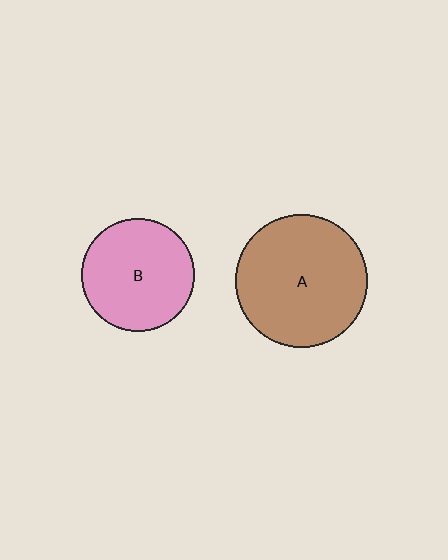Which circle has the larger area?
Circle A (brown).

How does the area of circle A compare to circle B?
Approximately 1.4 times.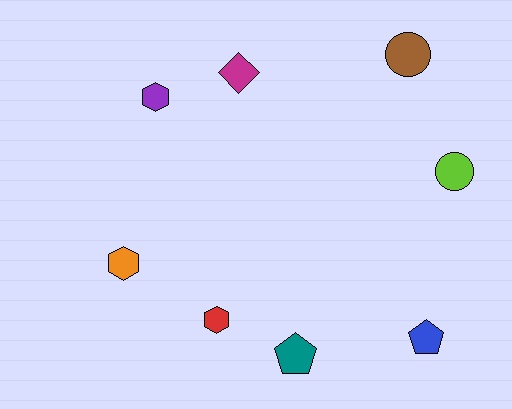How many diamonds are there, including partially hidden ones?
There is 1 diamond.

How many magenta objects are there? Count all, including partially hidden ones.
There is 1 magenta object.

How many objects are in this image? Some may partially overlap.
There are 8 objects.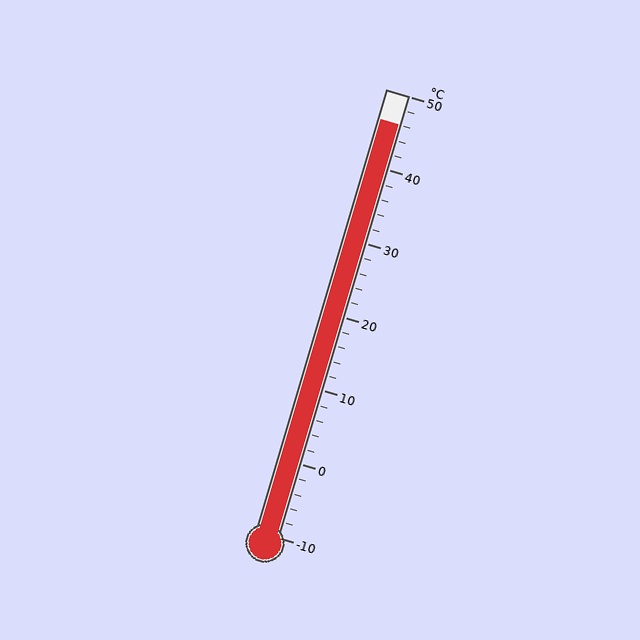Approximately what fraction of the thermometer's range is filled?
The thermometer is filled to approximately 95% of its range.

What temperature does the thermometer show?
The thermometer shows approximately 46°C.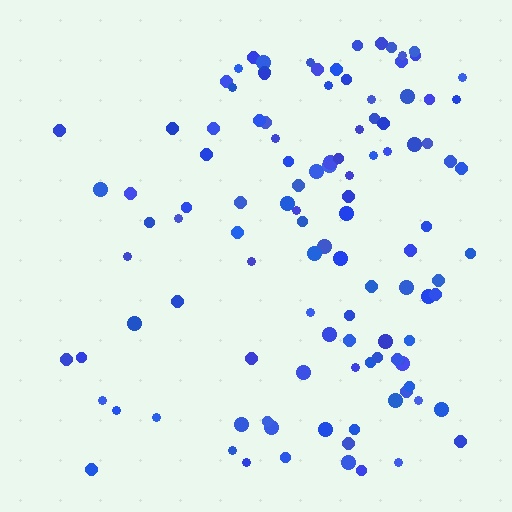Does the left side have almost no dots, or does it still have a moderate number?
Still a moderate number, just noticeably fewer than the right.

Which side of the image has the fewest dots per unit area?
The left.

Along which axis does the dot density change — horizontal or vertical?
Horizontal.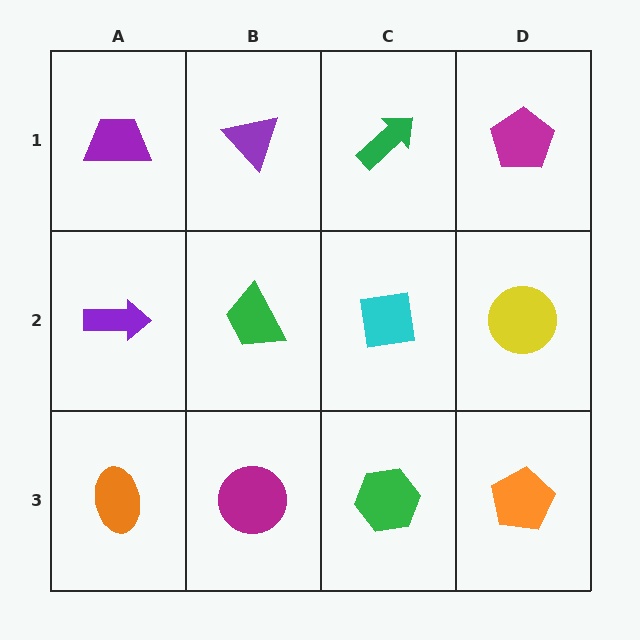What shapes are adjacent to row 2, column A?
A purple trapezoid (row 1, column A), an orange ellipse (row 3, column A), a green trapezoid (row 2, column B).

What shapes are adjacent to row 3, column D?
A yellow circle (row 2, column D), a green hexagon (row 3, column C).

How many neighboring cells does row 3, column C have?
3.